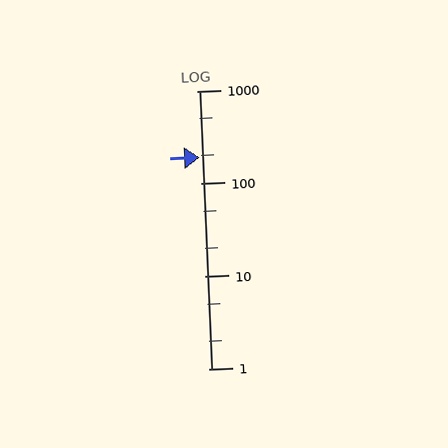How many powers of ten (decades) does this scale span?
The scale spans 3 decades, from 1 to 1000.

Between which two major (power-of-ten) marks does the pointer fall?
The pointer is between 100 and 1000.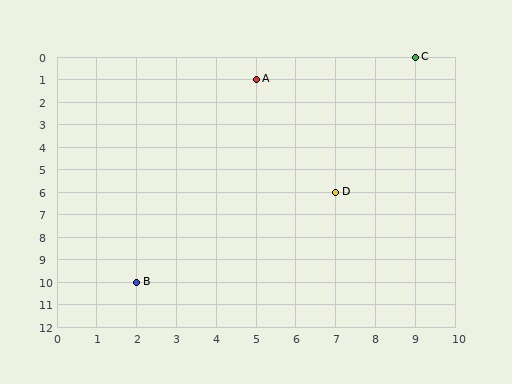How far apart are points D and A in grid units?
Points D and A are 2 columns and 5 rows apart (about 5.4 grid units diagonally).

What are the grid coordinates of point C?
Point C is at grid coordinates (9, 0).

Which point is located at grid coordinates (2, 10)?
Point B is at (2, 10).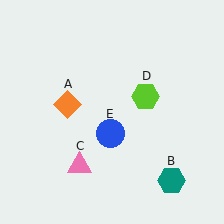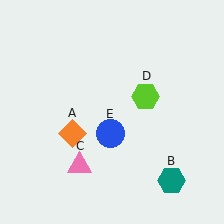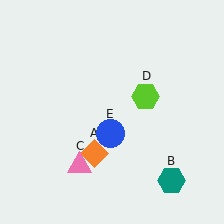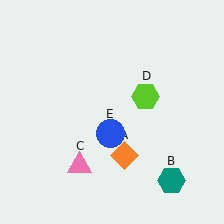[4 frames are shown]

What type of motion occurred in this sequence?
The orange diamond (object A) rotated counterclockwise around the center of the scene.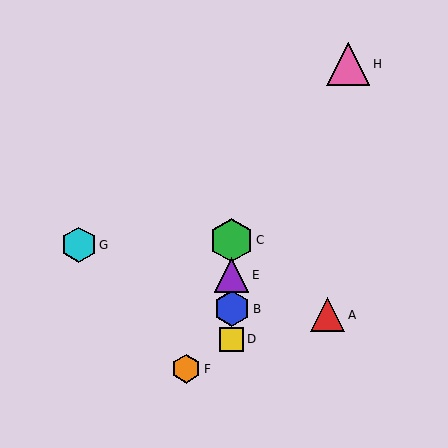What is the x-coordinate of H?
Object H is at x≈348.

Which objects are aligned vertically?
Objects B, C, D, E are aligned vertically.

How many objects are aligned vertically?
4 objects (B, C, D, E) are aligned vertically.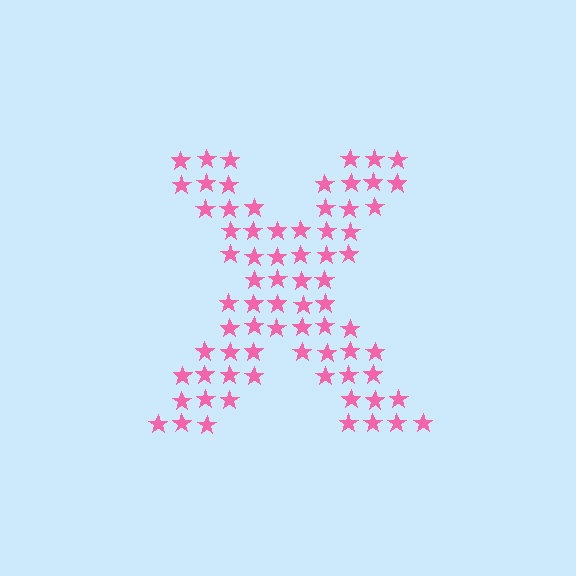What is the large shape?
The large shape is the letter X.